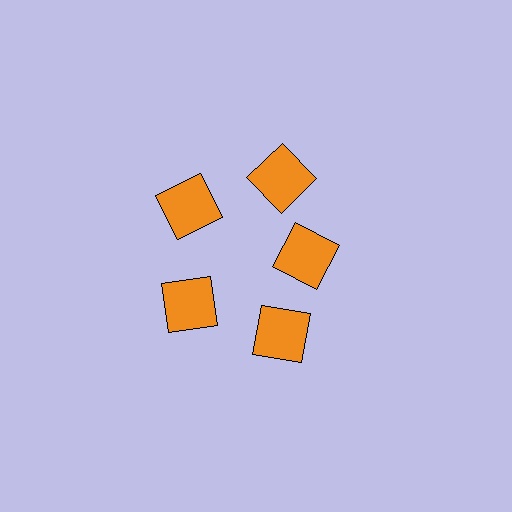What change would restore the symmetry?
The symmetry would be restored by moving it outward, back onto the ring so that all 5 squares sit at equal angles and equal distance from the center.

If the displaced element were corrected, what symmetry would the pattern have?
It would have 5-fold rotational symmetry — the pattern would map onto itself every 72 degrees.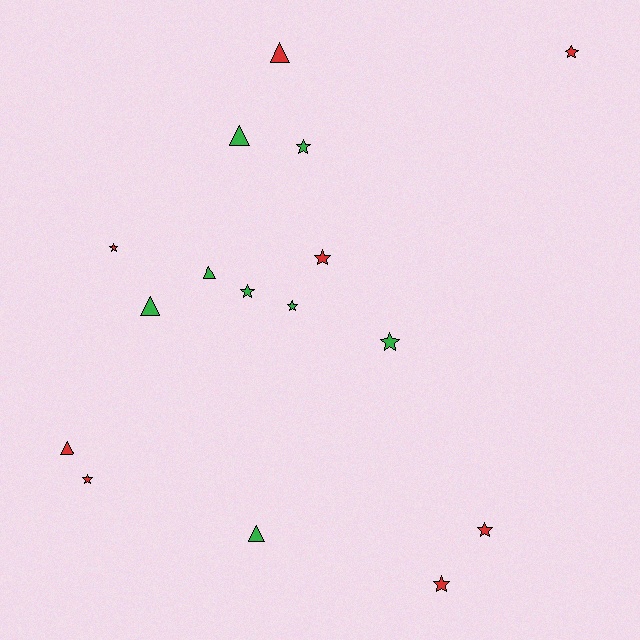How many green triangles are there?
There are 4 green triangles.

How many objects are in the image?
There are 16 objects.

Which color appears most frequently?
Red, with 8 objects.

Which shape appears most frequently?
Star, with 10 objects.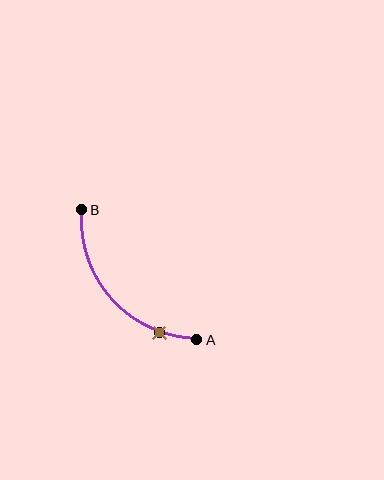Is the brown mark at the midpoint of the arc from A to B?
No. The brown mark lies on the arc but is closer to endpoint A. The arc midpoint would be at the point on the curve equidistant along the arc from both A and B.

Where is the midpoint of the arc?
The arc midpoint is the point on the curve farthest from the straight line joining A and B. It sits below and to the left of that line.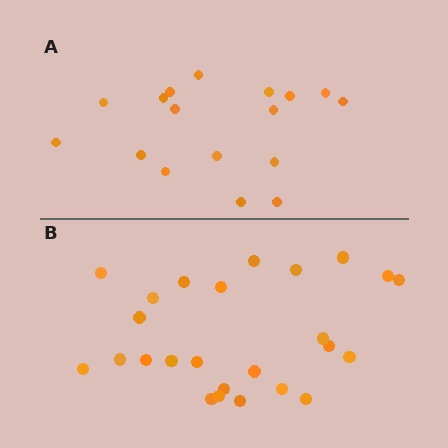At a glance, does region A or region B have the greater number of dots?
Region B (the bottom region) has more dots.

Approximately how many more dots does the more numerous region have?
Region B has roughly 8 or so more dots than region A.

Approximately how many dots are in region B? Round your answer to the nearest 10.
About 20 dots. (The exact count is 25, which rounds to 20.)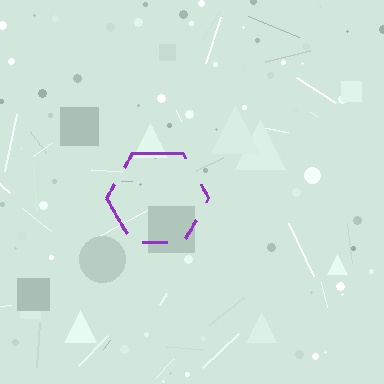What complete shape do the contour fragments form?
The contour fragments form a hexagon.